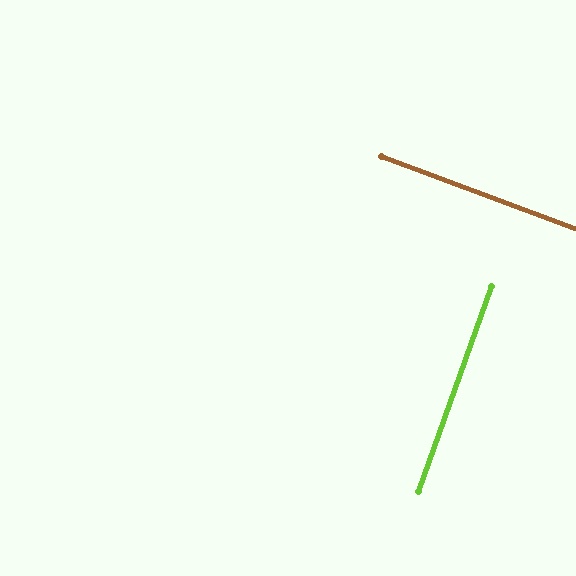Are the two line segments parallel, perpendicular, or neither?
Perpendicular — they meet at approximately 89°.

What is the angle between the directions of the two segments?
Approximately 89 degrees.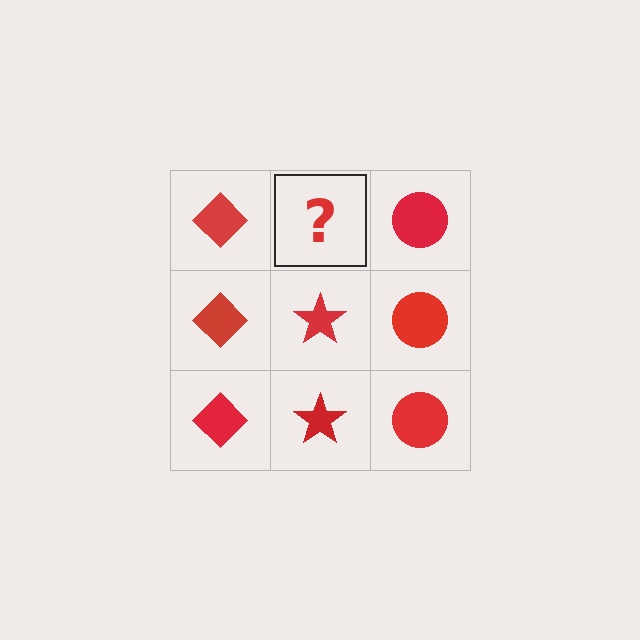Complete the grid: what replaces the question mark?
The question mark should be replaced with a red star.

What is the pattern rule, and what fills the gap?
The rule is that each column has a consistent shape. The gap should be filled with a red star.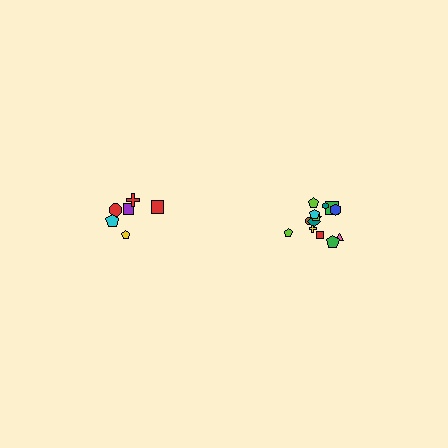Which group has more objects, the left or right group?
The right group.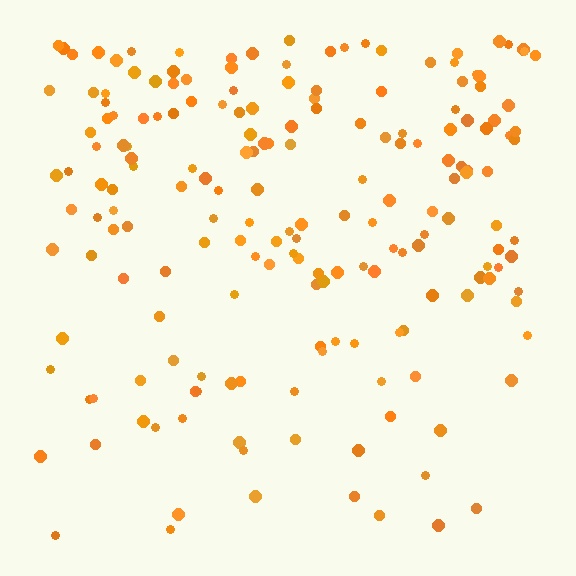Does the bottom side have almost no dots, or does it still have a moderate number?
Still a moderate number, just noticeably fewer than the top.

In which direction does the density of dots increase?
From bottom to top, with the top side densest.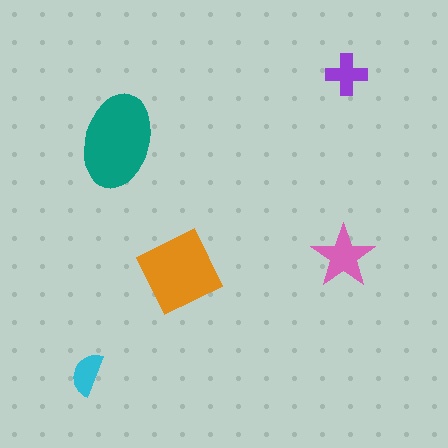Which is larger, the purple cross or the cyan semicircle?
The purple cross.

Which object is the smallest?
The cyan semicircle.